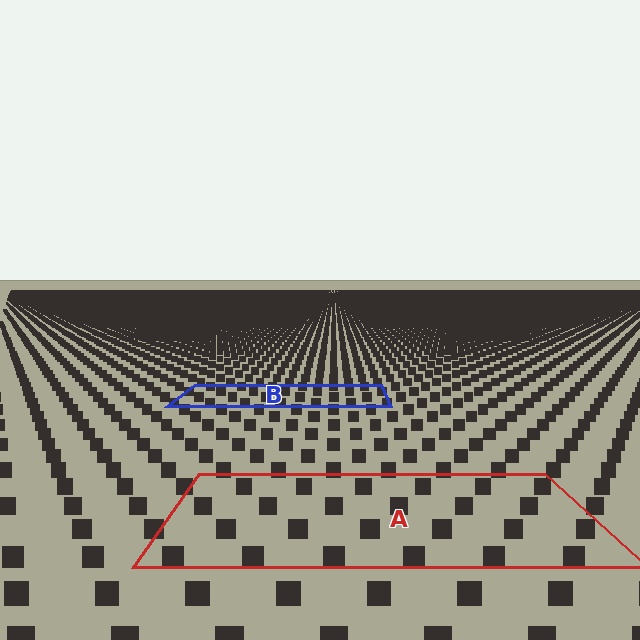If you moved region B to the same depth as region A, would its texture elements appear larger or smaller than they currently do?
They would appear larger. At a closer depth, the same texture elements are projected at a bigger on-screen size.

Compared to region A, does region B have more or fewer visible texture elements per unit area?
Region B has more texture elements per unit area — they are packed more densely because it is farther away.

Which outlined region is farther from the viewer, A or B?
Region B is farther from the viewer — the texture elements inside it appear smaller and more densely packed.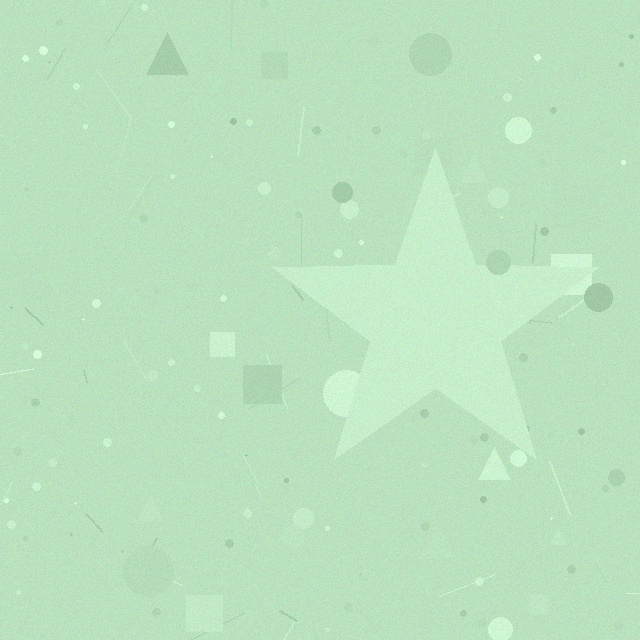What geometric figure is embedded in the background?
A star is embedded in the background.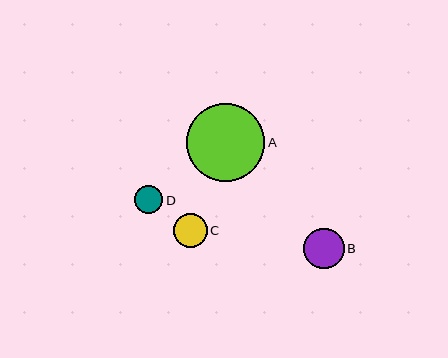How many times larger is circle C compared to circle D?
Circle C is approximately 1.2 times the size of circle D.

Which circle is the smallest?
Circle D is the smallest with a size of approximately 28 pixels.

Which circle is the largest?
Circle A is the largest with a size of approximately 78 pixels.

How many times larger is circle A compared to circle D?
Circle A is approximately 2.8 times the size of circle D.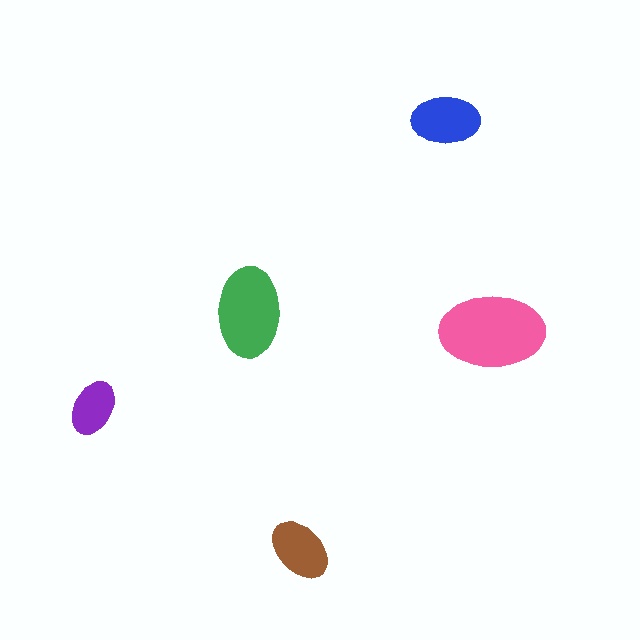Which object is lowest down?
The brown ellipse is bottommost.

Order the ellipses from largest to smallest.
the pink one, the green one, the blue one, the brown one, the purple one.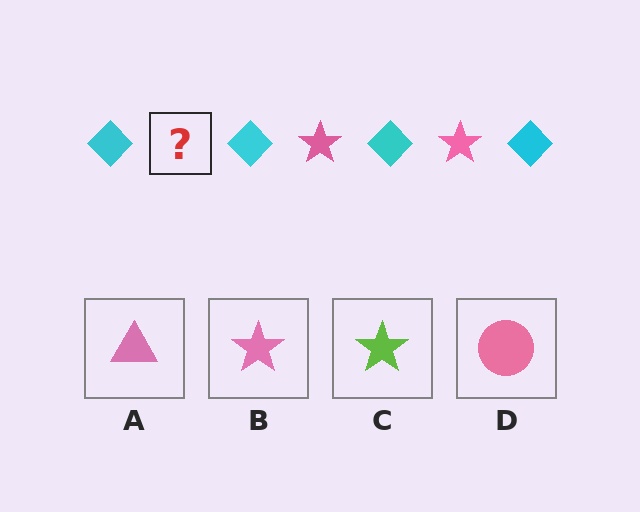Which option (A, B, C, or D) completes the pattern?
B.